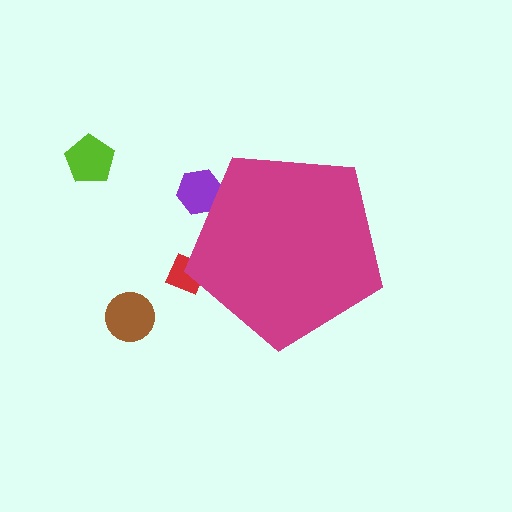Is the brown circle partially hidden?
No, the brown circle is fully visible.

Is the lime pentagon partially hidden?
No, the lime pentagon is fully visible.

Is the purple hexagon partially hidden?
Yes, the purple hexagon is partially hidden behind the magenta pentagon.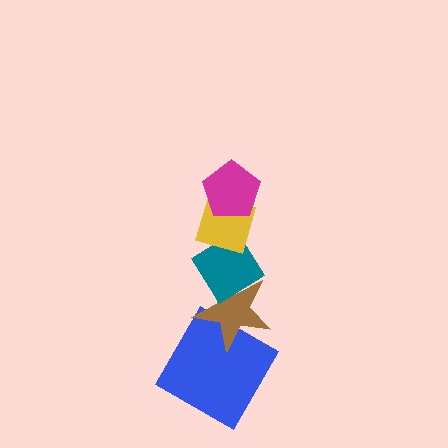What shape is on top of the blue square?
The brown star is on top of the blue square.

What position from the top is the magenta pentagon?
The magenta pentagon is 1st from the top.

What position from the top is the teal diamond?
The teal diamond is 3rd from the top.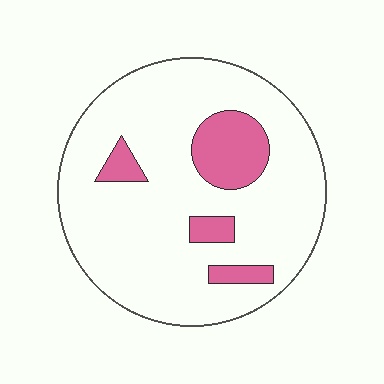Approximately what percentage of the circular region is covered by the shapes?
Approximately 15%.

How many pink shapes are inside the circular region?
4.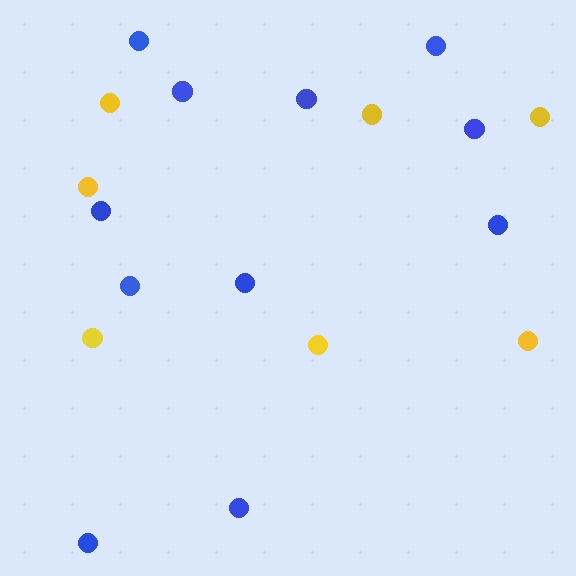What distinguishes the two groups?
There are 2 groups: one group of blue circles (11) and one group of yellow circles (7).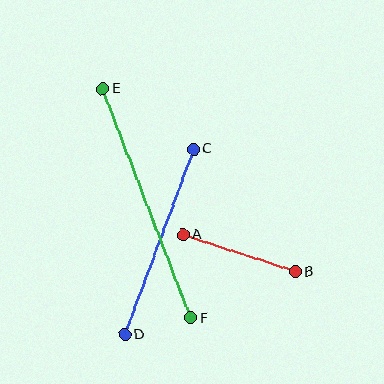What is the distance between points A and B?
The distance is approximately 118 pixels.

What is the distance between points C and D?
The distance is approximately 198 pixels.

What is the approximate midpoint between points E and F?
The midpoint is at approximately (147, 203) pixels.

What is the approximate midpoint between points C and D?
The midpoint is at approximately (159, 242) pixels.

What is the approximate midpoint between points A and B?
The midpoint is at approximately (239, 253) pixels.